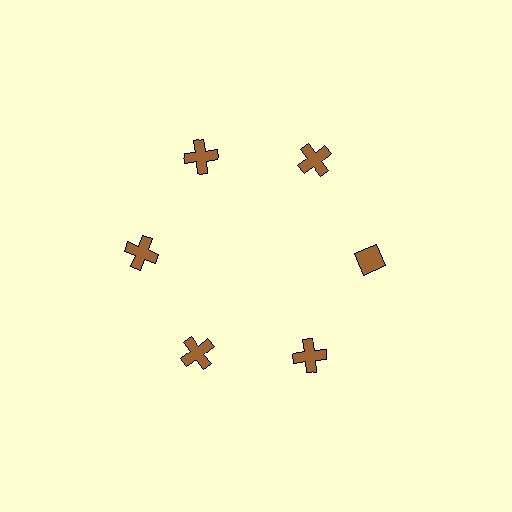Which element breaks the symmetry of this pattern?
The brown diamond at roughly the 3 o'clock position breaks the symmetry. All other shapes are brown crosses.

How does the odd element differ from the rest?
It has a different shape: diamond instead of cross.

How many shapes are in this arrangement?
There are 6 shapes arranged in a ring pattern.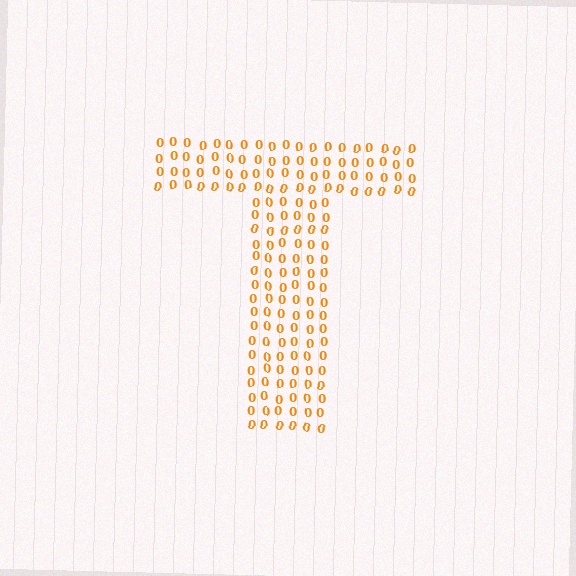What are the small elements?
The small elements are digit 0's.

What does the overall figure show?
The overall figure shows the letter T.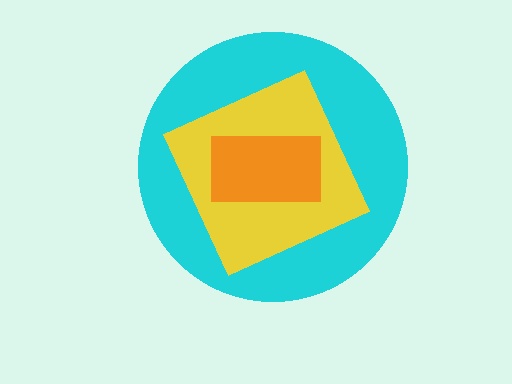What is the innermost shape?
The orange rectangle.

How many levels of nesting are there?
3.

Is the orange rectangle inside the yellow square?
Yes.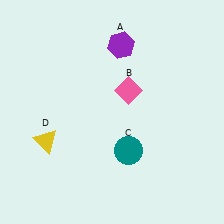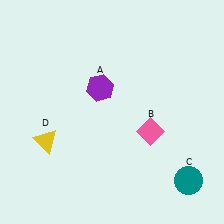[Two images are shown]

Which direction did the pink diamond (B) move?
The pink diamond (B) moved down.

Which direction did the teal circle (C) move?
The teal circle (C) moved right.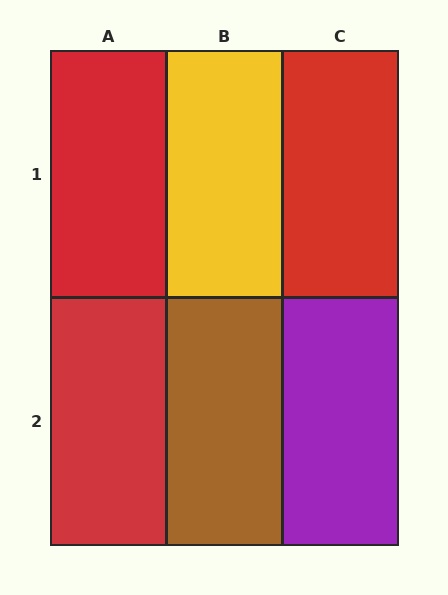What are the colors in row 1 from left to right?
Red, yellow, red.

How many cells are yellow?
1 cell is yellow.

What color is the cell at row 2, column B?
Brown.